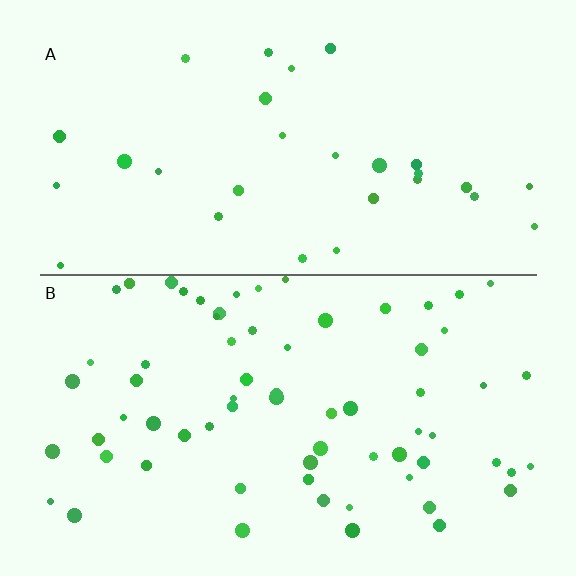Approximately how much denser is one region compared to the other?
Approximately 2.3× — region B over region A.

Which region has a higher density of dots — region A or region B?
B (the bottom).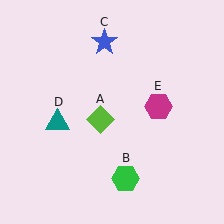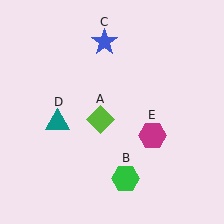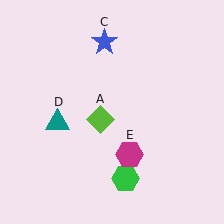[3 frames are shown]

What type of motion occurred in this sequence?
The magenta hexagon (object E) rotated clockwise around the center of the scene.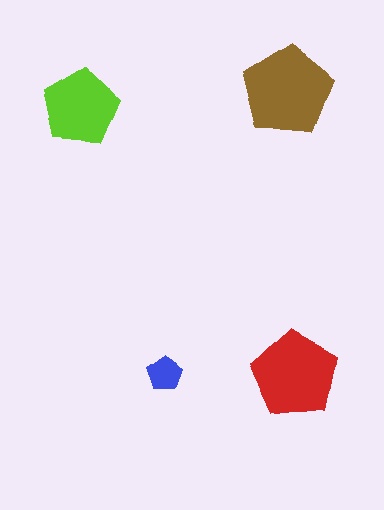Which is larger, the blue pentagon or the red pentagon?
The red one.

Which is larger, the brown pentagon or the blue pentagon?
The brown one.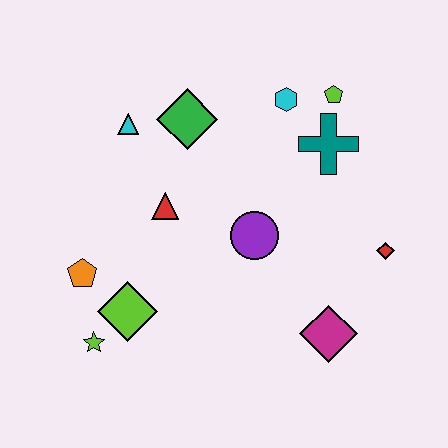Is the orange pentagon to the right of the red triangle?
No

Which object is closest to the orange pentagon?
The lime diamond is closest to the orange pentagon.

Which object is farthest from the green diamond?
The magenta diamond is farthest from the green diamond.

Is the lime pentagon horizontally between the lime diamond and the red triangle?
No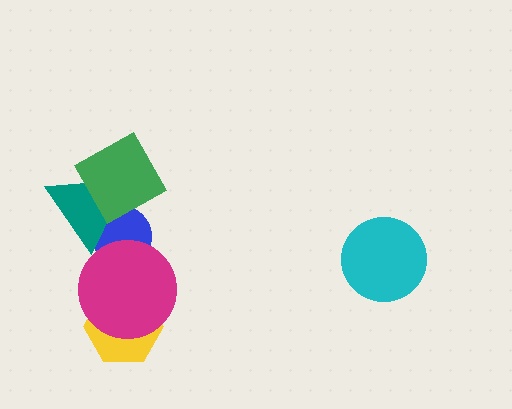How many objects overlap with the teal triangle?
2 objects overlap with the teal triangle.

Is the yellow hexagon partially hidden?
Yes, it is partially covered by another shape.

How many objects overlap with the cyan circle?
0 objects overlap with the cyan circle.